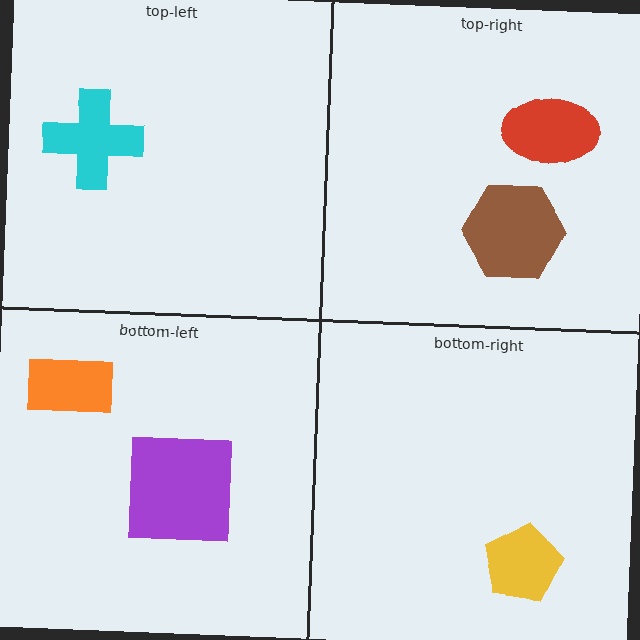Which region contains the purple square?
The bottom-left region.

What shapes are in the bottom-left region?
The purple square, the orange rectangle.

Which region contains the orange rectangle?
The bottom-left region.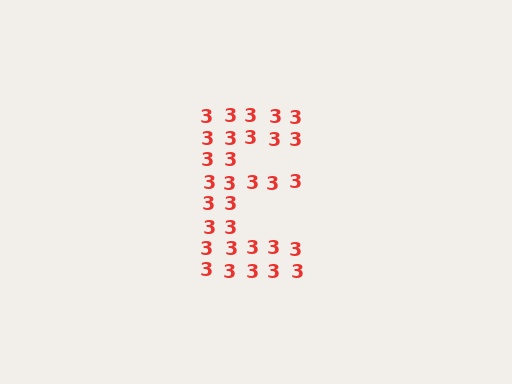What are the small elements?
The small elements are digit 3's.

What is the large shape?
The large shape is the letter E.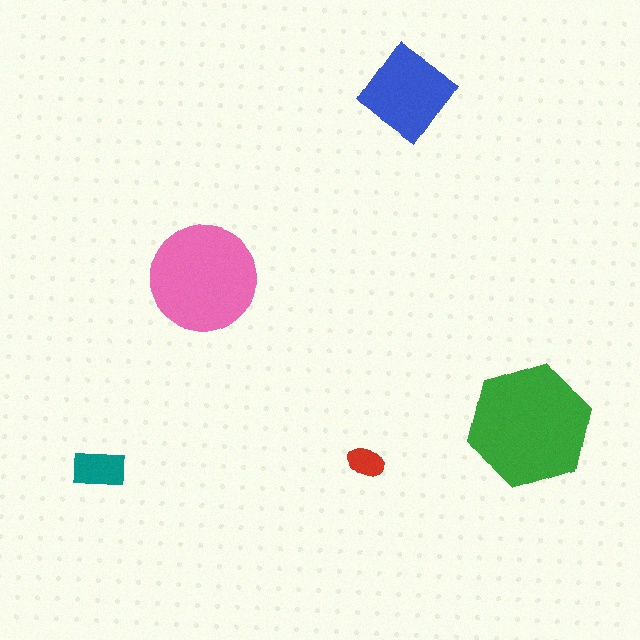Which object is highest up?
The blue diamond is topmost.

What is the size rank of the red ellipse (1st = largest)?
5th.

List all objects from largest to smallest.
The green hexagon, the pink circle, the blue diamond, the teal rectangle, the red ellipse.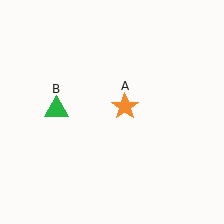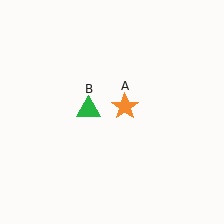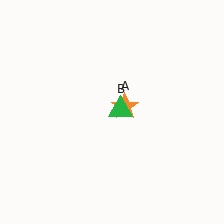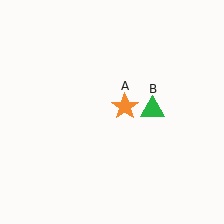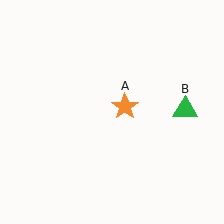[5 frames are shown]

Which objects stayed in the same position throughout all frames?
Orange star (object A) remained stationary.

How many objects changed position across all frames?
1 object changed position: green triangle (object B).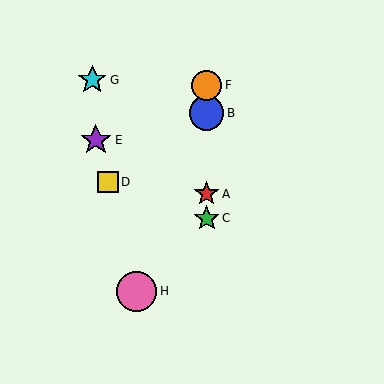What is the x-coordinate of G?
Object G is at x≈92.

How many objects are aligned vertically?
4 objects (A, B, C, F) are aligned vertically.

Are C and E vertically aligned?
No, C is at x≈207 and E is at x≈96.